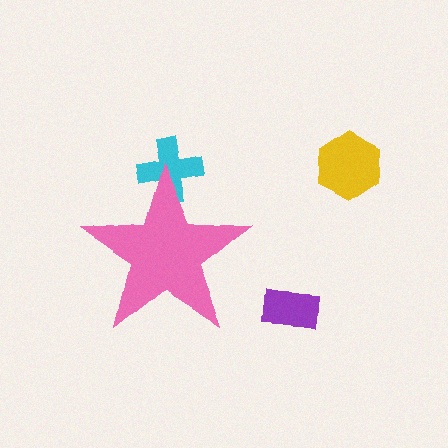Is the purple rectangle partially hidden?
No, the purple rectangle is fully visible.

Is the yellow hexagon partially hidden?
No, the yellow hexagon is fully visible.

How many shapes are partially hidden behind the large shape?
1 shape is partially hidden.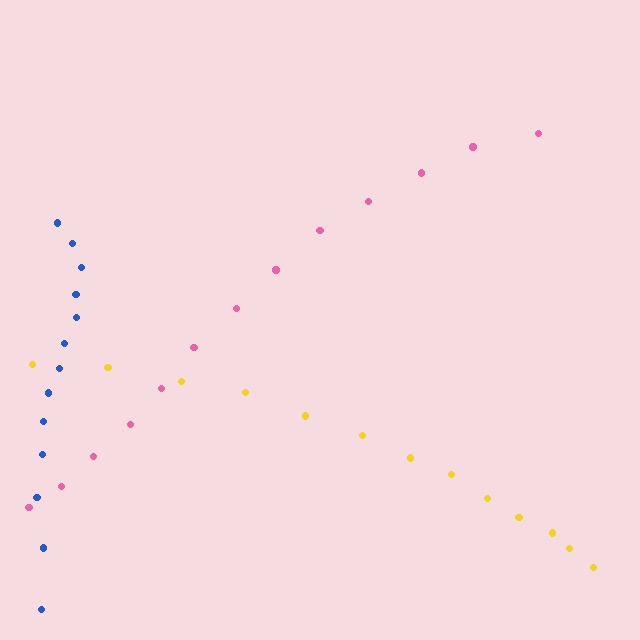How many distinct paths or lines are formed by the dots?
There are 3 distinct paths.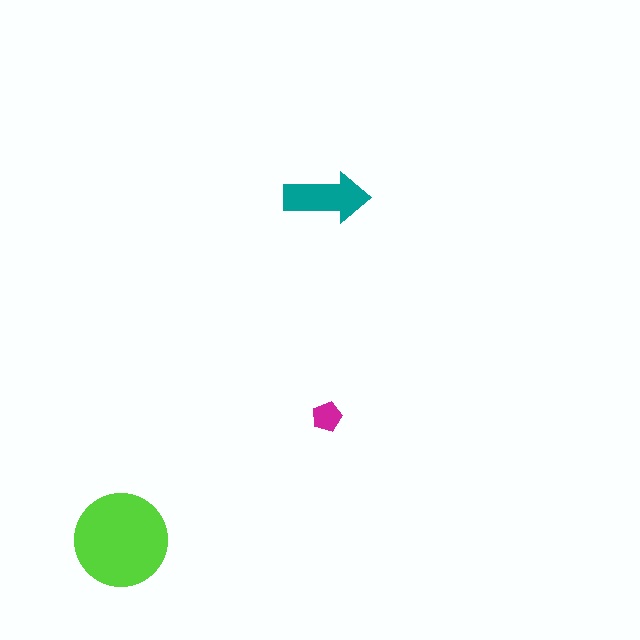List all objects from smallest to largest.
The magenta pentagon, the teal arrow, the lime circle.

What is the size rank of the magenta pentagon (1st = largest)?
3rd.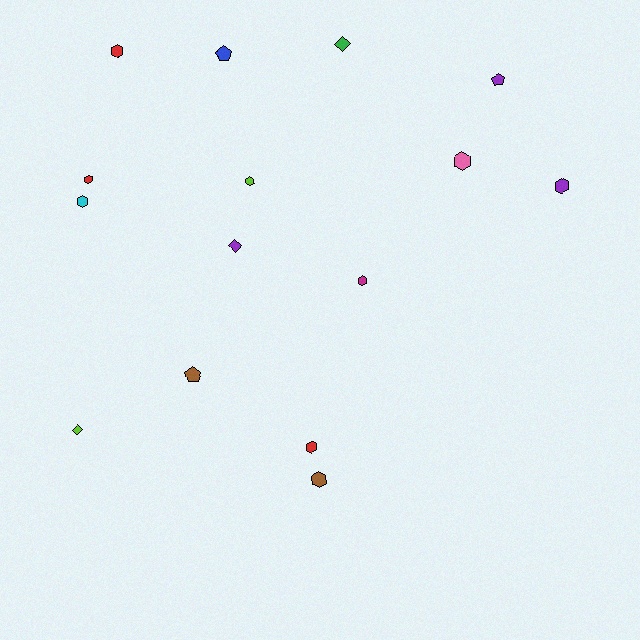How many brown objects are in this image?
There are 2 brown objects.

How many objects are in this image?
There are 15 objects.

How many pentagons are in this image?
There are 3 pentagons.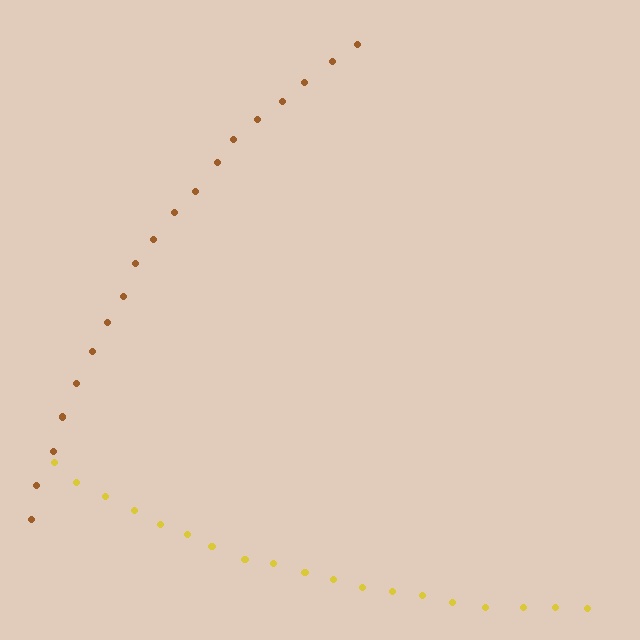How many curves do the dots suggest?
There are 2 distinct paths.